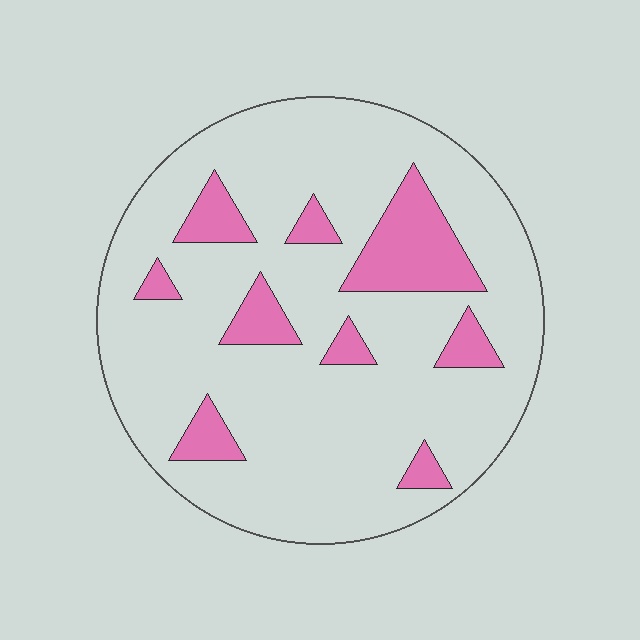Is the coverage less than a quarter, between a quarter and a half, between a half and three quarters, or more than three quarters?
Less than a quarter.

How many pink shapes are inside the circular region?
9.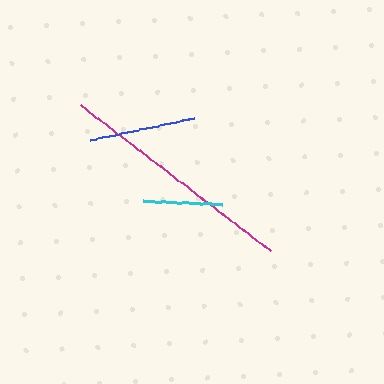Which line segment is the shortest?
The cyan line is the shortest at approximately 79 pixels.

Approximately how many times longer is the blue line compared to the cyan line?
The blue line is approximately 1.3 times the length of the cyan line.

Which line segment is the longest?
The magenta line is the longest at approximately 240 pixels.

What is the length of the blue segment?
The blue segment is approximately 106 pixels long.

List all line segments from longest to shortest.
From longest to shortest: magenta, blue, cyan.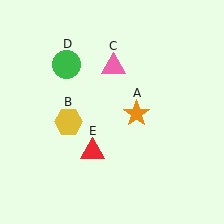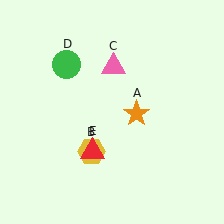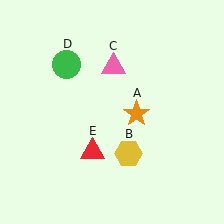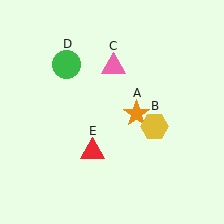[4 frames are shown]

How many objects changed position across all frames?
1 object changed position: yellow hexagon (object B).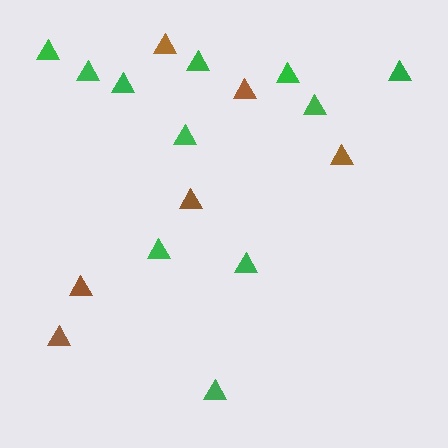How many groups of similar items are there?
There are 2 groups: one group of green triangles (11) and one group of brown triangles (6).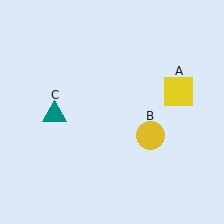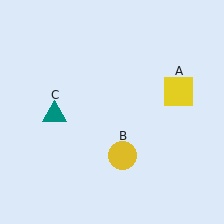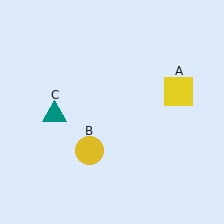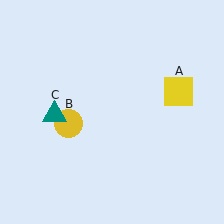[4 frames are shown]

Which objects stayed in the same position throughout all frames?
Yellow square (object A) and teal triangle (object C) remained stationary.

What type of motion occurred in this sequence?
The yellow circle (object B) rotated clockwise around the center of the scene.